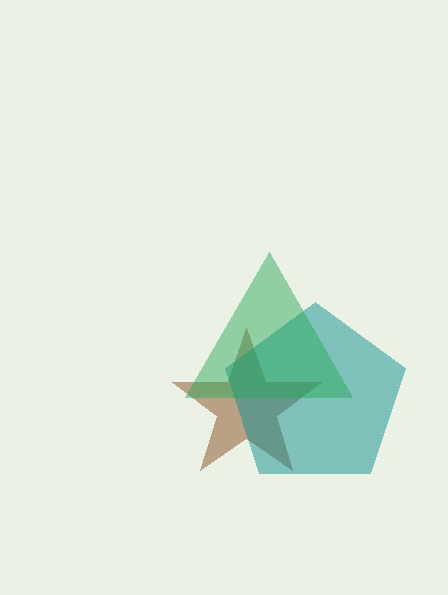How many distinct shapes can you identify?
There are 3 distinct shapes: a brown star, a teal pentagon, a green triangle.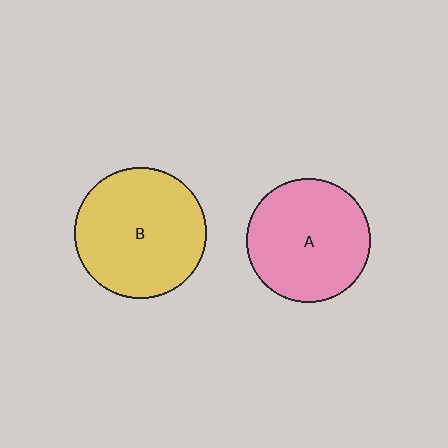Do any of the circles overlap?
No, none of the circles overlap.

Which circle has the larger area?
Circle B (yellow).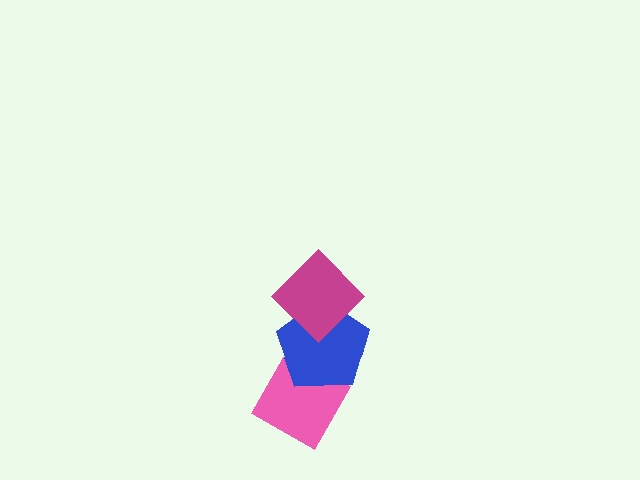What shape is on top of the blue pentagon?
The magenta diamond is on top of the blue pentagon.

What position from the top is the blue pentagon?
The blue pentagon is 2nd from the top.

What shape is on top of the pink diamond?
The blue pentagon is on top of the pink diamond.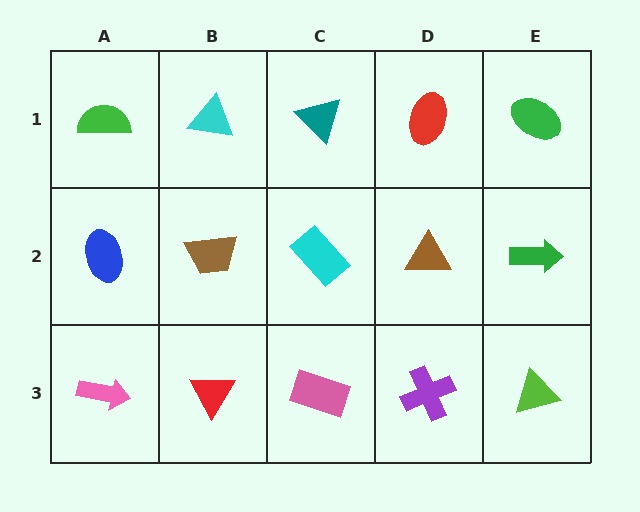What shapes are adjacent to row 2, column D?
A red ellipse (row 1, column D), a purple cross (row 3, column D), a cyan rectangle (row 2, column C), a green arrow (row 2, column E).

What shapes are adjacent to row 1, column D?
A brown triangle (row 2, column D), a teal triangle (row 1, column C), a green ellipse (row 1, column E).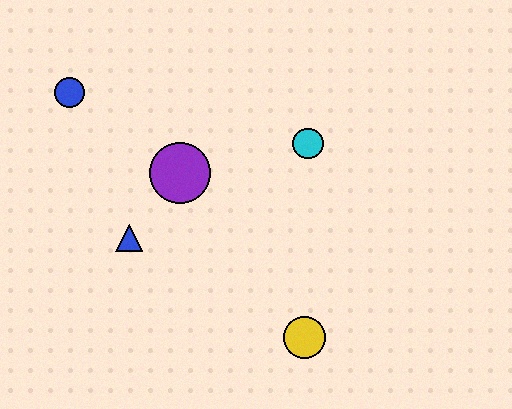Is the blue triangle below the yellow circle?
No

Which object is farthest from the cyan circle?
The blue circle is farthest from the cyan circle.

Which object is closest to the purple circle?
The blue triangle is closest to the purple circle.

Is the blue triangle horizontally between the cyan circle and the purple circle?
No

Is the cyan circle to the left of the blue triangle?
No